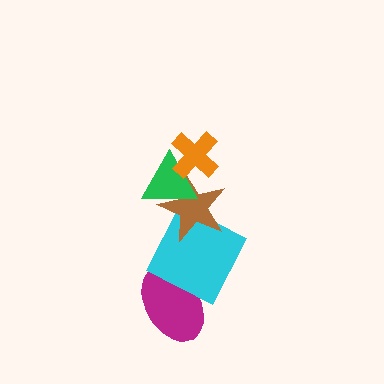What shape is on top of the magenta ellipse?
The cyan square is on top of the magenta ellipse.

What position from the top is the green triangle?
The green triangle is 2nd from the top.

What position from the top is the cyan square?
The cyan square is 4th from the top.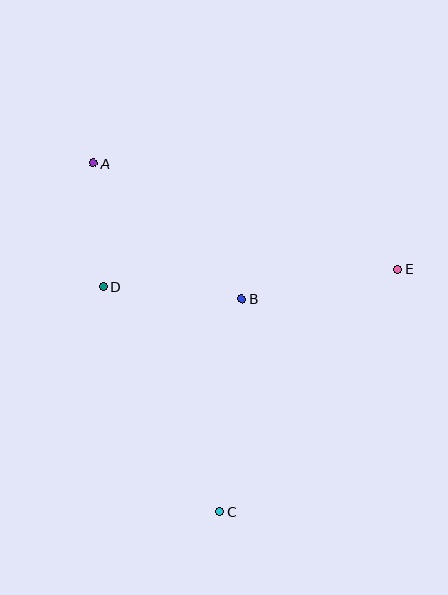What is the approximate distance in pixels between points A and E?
The distance between A and E is approximately 322 pixels.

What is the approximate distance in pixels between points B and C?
The distance between B and C is approximately 214 pixels.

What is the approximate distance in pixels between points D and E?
The distance between D and E is approximately 294 pixels.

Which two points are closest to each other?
Points A and D are closest to each other.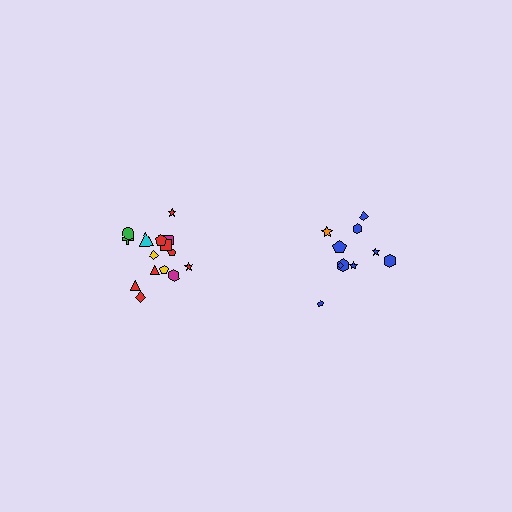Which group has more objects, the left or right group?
The left group.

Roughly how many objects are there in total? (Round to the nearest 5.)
Roughly 25 objects in total.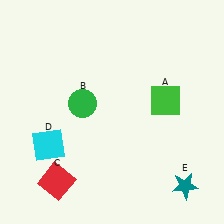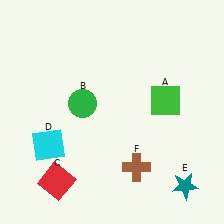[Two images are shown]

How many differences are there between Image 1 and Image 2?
There is 1 difference between the two images.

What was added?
A brown cross (F) was added in Image 2.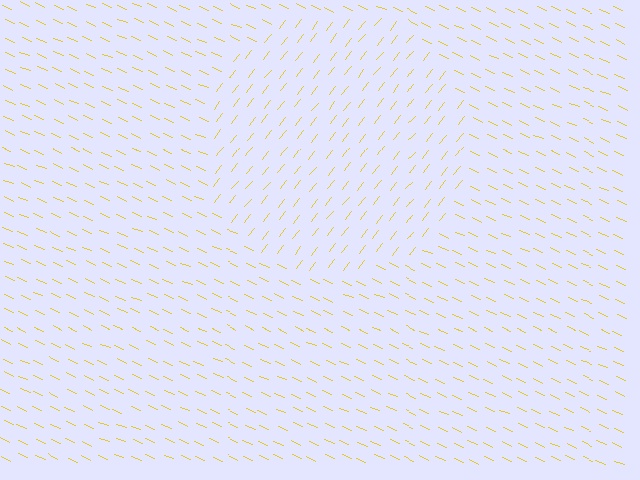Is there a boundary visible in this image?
Yes, there is a texture boundary formed by a change in line orientation.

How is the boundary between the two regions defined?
The boundary is defined purely by a change in line orientation (approximately 76 degrees difference). All lines are the same color and thickness.